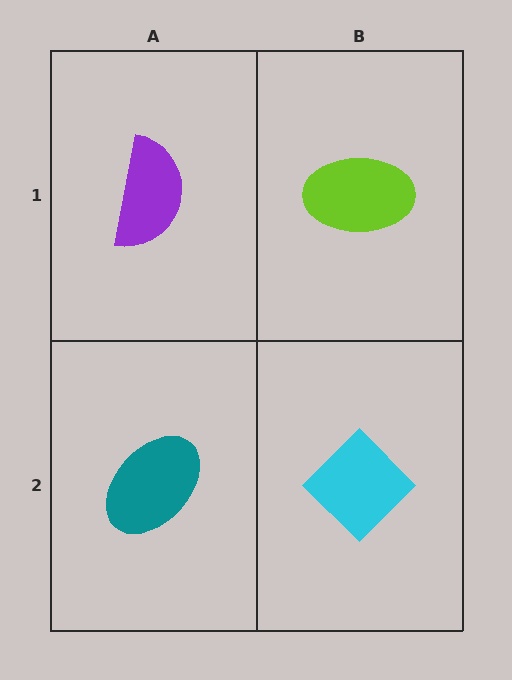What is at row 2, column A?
A teal ellipse.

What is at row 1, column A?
A purple semicircle.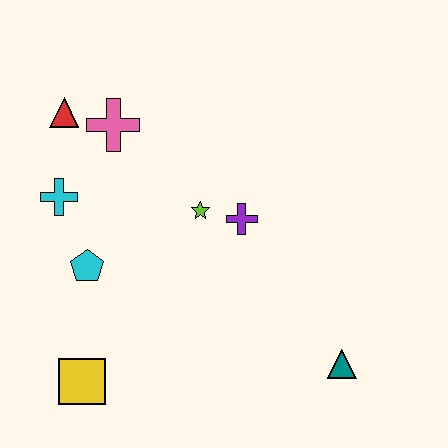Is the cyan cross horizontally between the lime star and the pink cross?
No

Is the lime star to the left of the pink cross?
No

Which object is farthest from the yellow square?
The red triangle is farthest from the yellow square.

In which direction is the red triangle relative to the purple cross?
The red triangle is to the left of the purple cross.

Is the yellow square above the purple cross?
No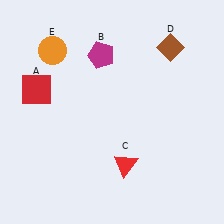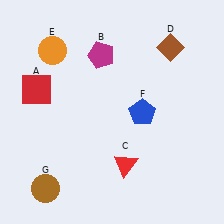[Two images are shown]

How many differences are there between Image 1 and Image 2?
There are 2 differences between the two images.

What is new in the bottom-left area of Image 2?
A brown circle (G) was added in the bottom-left area of Image 2.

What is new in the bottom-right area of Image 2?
A blue pentagon (F) was added in the bottom-right area of Image 2.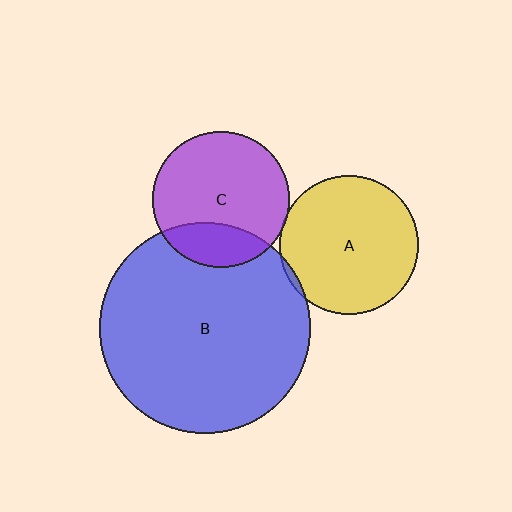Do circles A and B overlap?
Yes.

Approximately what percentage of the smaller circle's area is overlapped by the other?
Approximately 5%.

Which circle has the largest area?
Circle B (blue).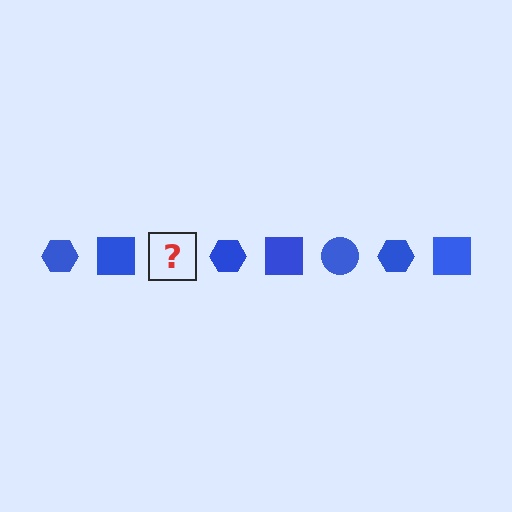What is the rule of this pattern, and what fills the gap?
The rule is that the pattern cycles through hexagon, square, circle shapes in blue. The gap should be filled with a blue circle.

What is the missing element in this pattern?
The missing element is a blue circle.